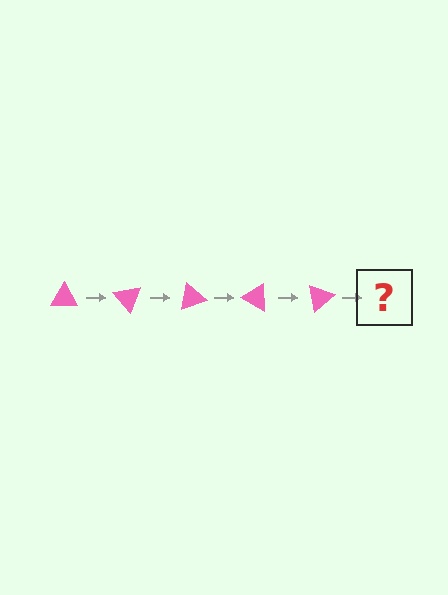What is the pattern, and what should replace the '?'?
The pattern is that the triangle rotates 50 degrees each step. The '?' should be a pink triangle rotated 250 degrees.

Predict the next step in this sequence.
The next step is a pink triangle rotated 250 degrees.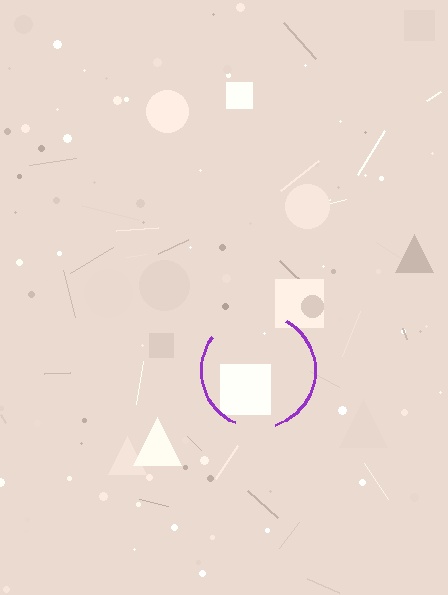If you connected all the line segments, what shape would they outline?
They would outline a circle.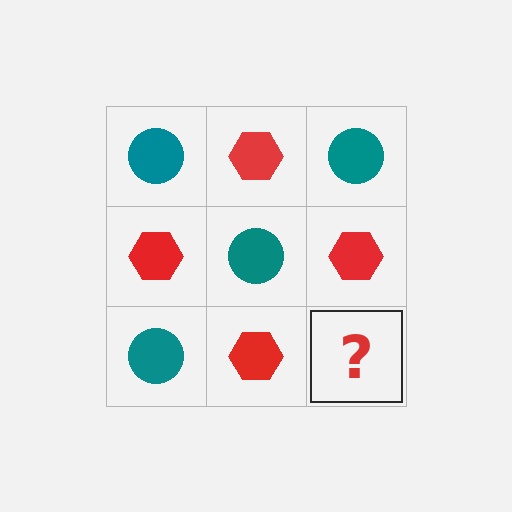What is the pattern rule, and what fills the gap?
The rule is that it alternates teal circle and red hexagon in a checkerboard pattern. The gap should be filled with a teal circle.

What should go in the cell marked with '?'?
The missing cell should contain a teal circle.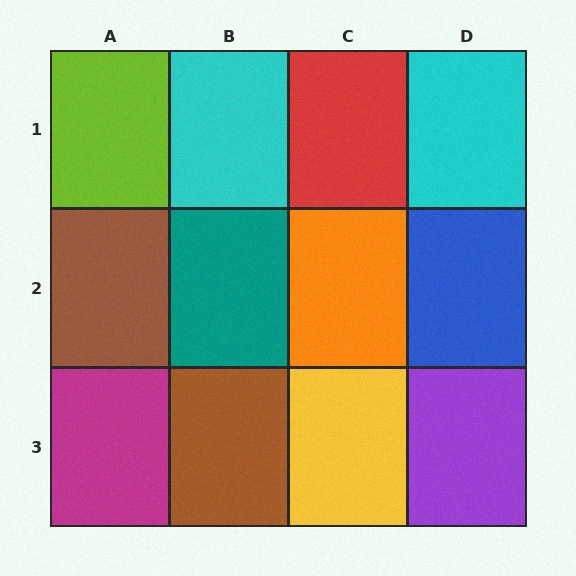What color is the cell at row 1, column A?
Lime.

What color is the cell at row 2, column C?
Orange.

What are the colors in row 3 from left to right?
Magenta, brown, yellow, purple.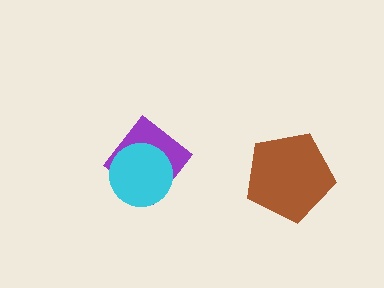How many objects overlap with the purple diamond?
1 object overlaps with the purple diamond.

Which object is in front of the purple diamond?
The cyan circle is in front of the purple diamond.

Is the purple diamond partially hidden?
Yes, it is partially covered by another shape.